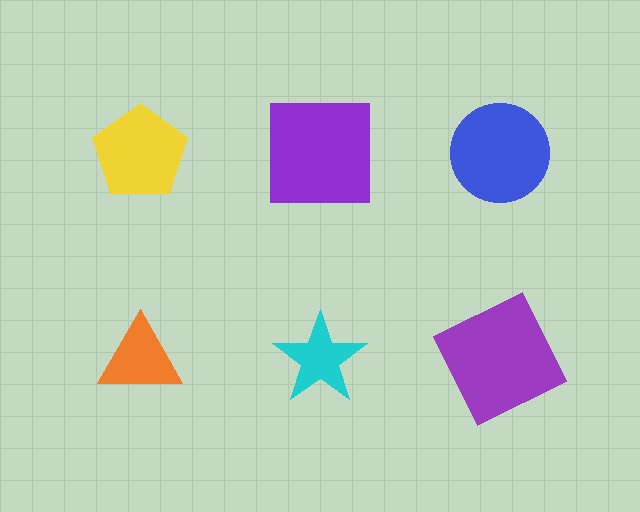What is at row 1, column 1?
A yellow pentagon.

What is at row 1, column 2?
A purple square.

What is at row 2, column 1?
An orange triangle.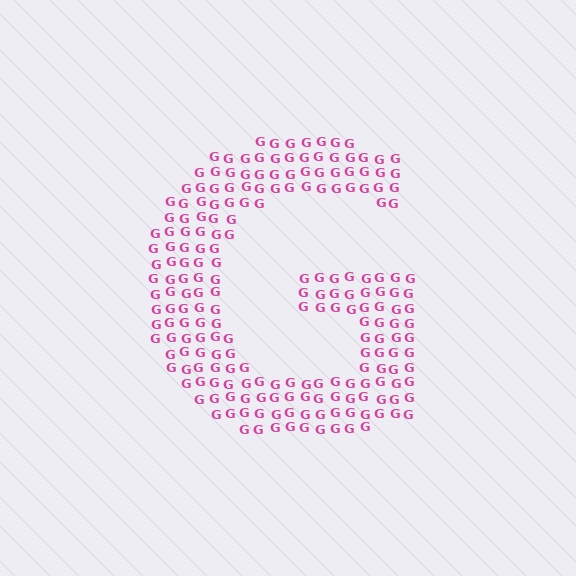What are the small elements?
The small elements are letter G's.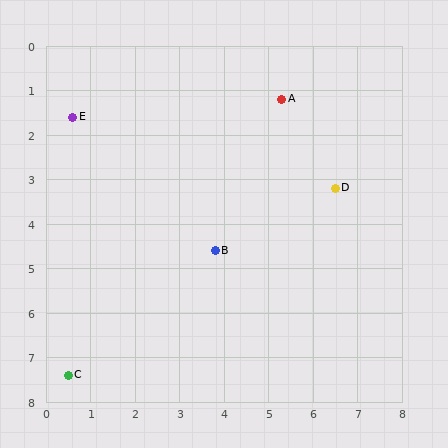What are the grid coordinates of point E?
Point E is at approximately (0.6, 1.6).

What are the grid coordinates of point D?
Point D is at approximately (6.5, 3.2).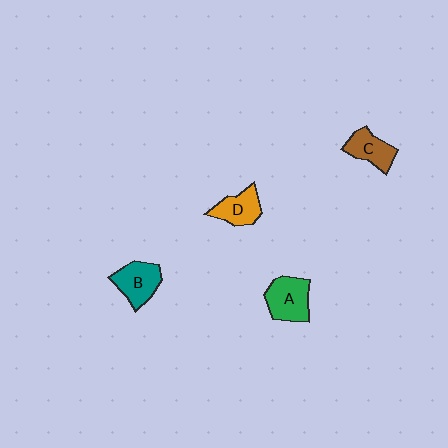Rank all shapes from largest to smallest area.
From largest to smallest: A (green), B (teal), D (orange), C (brown).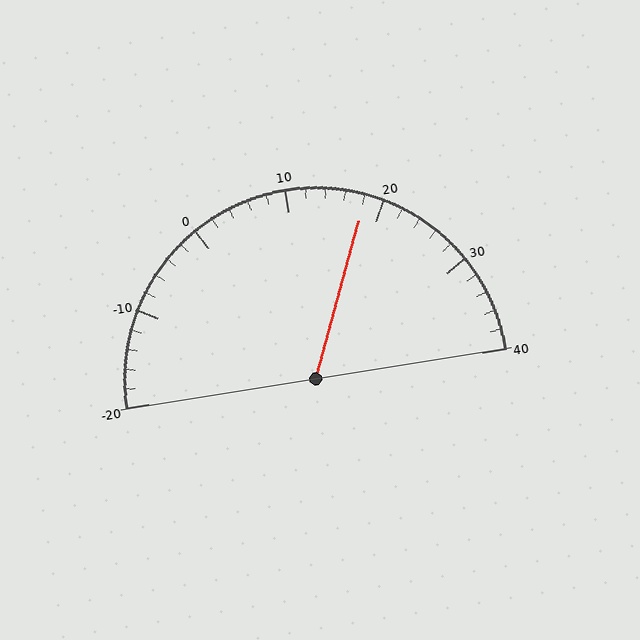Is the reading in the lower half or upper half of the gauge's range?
The reading is in the upper half of the range (-20 to 40).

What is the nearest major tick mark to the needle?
The nearest major tick mark is 20.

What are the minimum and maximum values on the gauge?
The gauge ranges from -20 to 40.